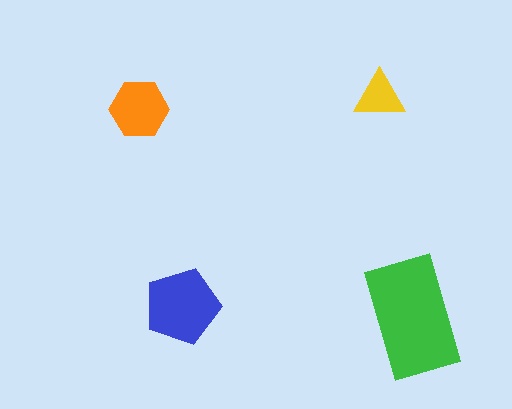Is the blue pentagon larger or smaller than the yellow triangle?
Larger.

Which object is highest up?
The yellow triangle is topmost.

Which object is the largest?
The green rectangle.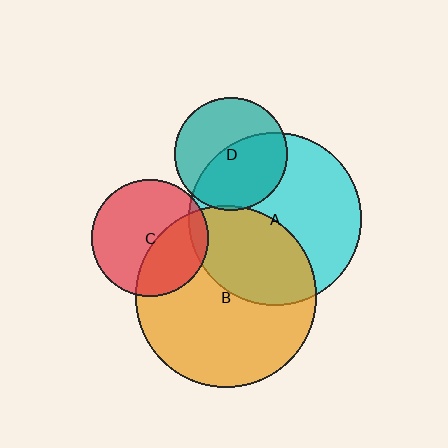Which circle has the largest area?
Circle B (orange).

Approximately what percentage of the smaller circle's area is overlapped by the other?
Approximately 50%.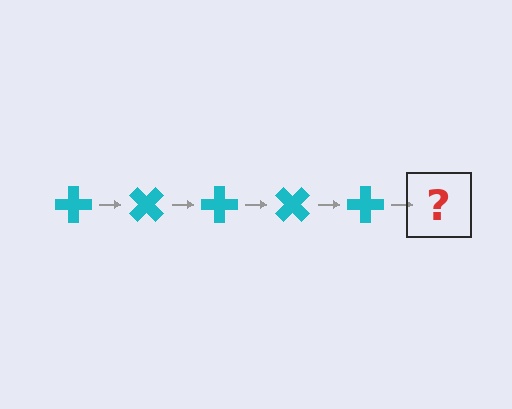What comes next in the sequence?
The next element should be a cyan cross rotated 225 degrees.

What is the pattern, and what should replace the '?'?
The pattern is that the cross rotates 45 degrees each step. The '?' should be a cyan cross rotated 225 degrees.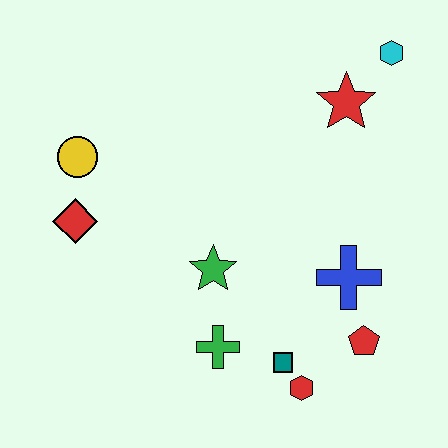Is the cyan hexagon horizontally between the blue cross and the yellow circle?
No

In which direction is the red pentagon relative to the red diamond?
The red pentagon is to the right of the red diamond.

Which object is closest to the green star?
The green cross is closest to the green star.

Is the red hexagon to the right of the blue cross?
No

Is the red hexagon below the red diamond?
Yes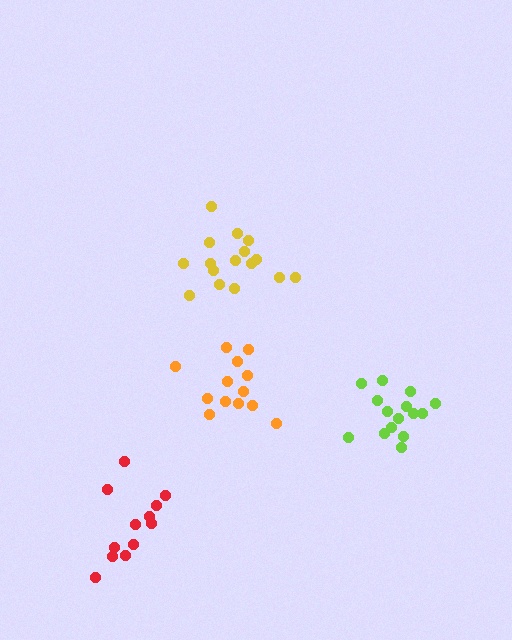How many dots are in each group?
Group 1: 16 dots, Group 2: 13 dots, Group 3: 15 dots, Group 4: 12 dots (56 total).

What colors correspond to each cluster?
The clusters are colored: yellow, orange, lime, red.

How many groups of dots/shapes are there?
There are 4 groups.